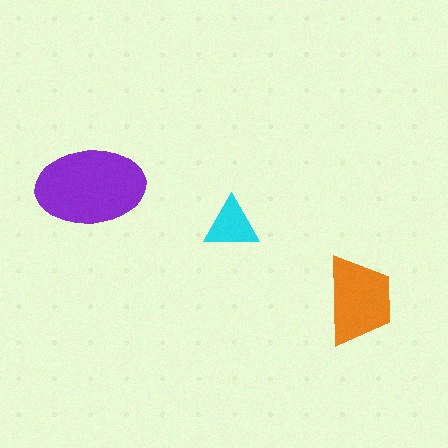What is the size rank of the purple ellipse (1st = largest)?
1st.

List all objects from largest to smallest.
The purple ellipse, the orange trapezoid, the cyan triangle.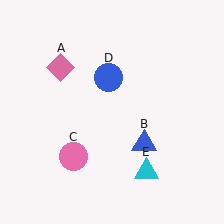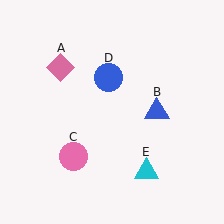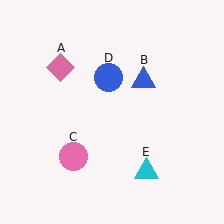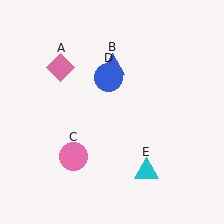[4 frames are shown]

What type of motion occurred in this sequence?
The blue triangle (object B) rotated counterclockwise around the center of the scene.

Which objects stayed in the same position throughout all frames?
Pink diamond (object A) and pink circle (object C) and blue circle (object D) and cyan triangle (object E) remained stationary.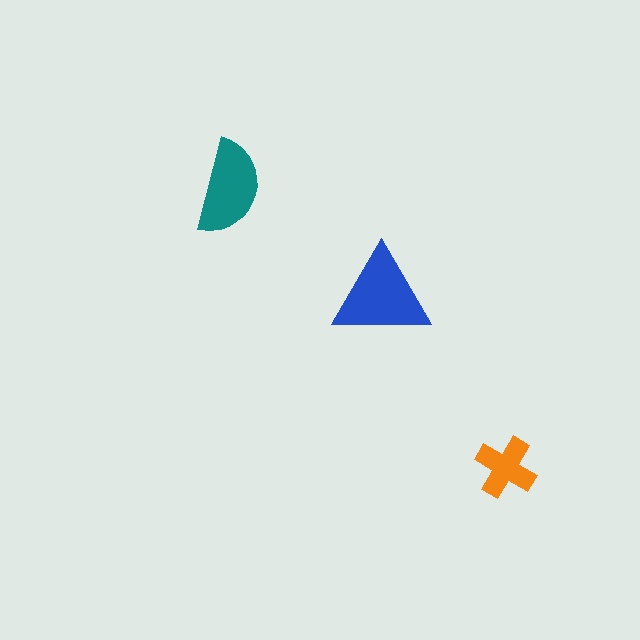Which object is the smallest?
The orange cross.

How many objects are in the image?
There are 3 objects in the image.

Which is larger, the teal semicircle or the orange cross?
The teal semicircle.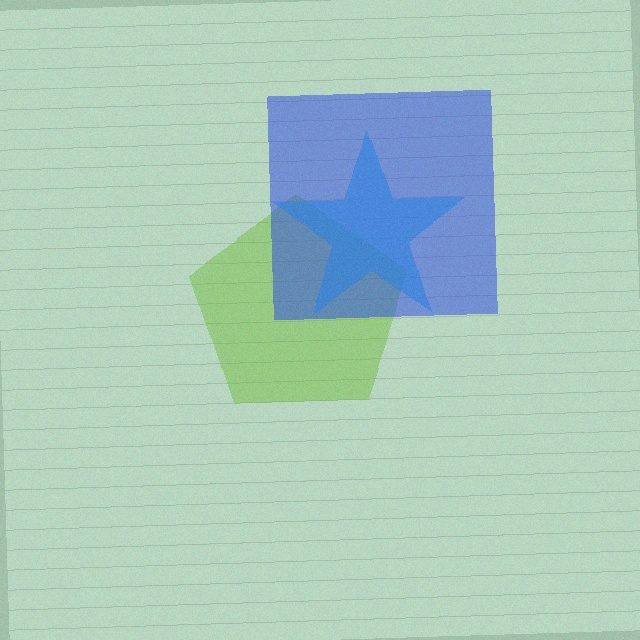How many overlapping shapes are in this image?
There are 3 overlapping shapes in the image.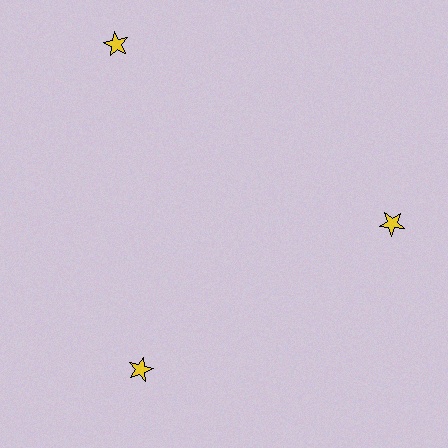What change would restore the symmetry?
The symmetry would be restored by moving it inward, back onto the ring so that all 3 stars sit at equal angles and equal distance from the center.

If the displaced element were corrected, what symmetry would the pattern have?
It would have 3-fold rotational symmetry — the pattern would map onto itself every 120 degrees.